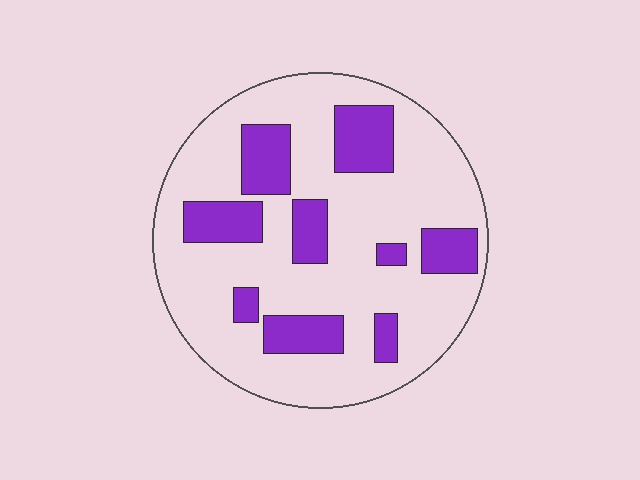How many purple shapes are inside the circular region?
9.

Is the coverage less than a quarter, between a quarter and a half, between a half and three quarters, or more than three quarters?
Less than a quarter.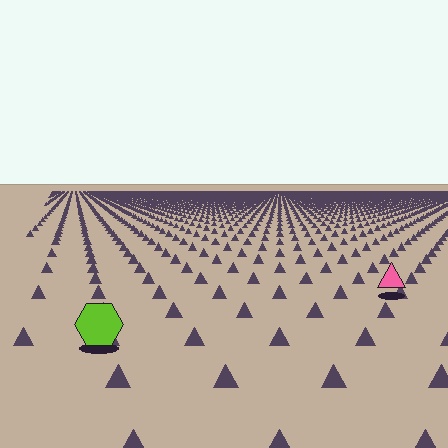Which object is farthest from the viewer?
The pink triangle is farthest from the viewer. It appears smaller and the ground texture around it is denser.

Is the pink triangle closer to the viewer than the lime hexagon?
No. The lime hexagon is closer — you can tell from the texture gradient: the ground texture is coarser near it.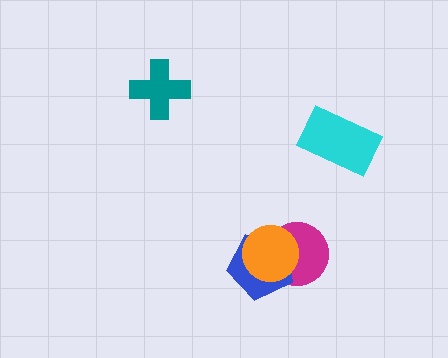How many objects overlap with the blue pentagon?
2 objects overlap with the blue pentagon.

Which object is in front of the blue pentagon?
The orange circle is in front of the blue pentagon.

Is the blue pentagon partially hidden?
Yes, it is partially covered by another shape.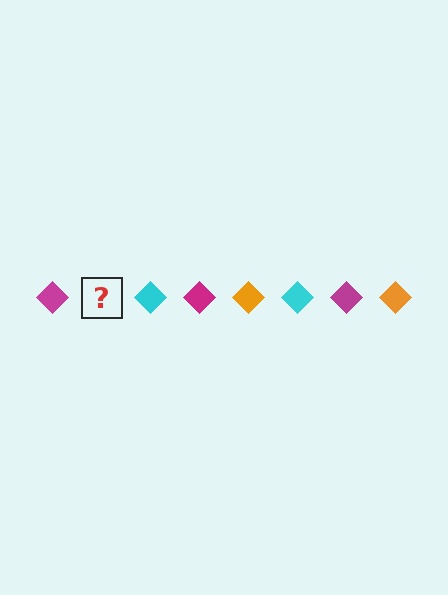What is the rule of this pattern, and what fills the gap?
The rule is that the pattern cycles through magenta, orange, cyan diamonds. The gap should be filled with an orange diamond.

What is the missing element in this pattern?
The missing element is an orange diamond.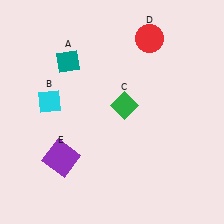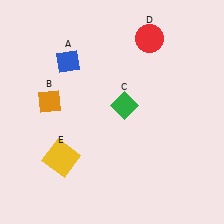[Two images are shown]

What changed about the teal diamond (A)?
In Image 1, A is teal. In Image 2, it changed to blue.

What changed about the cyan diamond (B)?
In Image 1, B is cyan. In Image 2, it changed to orange.